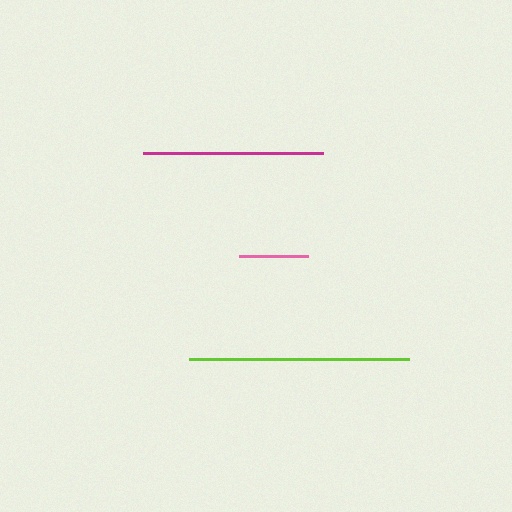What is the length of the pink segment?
The pink segment is approximately 69 pixels long.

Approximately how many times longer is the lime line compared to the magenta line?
The lime line is approximately 1.2 times the length of the magenta line.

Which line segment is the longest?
The lime line is the longest at approximately 220 pixels.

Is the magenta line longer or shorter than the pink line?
The magenta line is longer than the pink line.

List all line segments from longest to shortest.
From longest to shortest: lime, magenta, pink.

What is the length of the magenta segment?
The magenta segment is approximately 180 pixels long.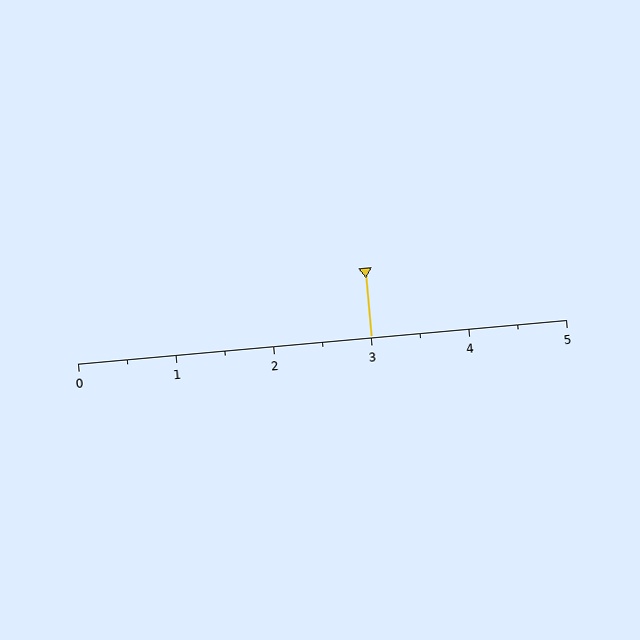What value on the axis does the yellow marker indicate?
The marker indicates approximately 3.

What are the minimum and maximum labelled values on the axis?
The axis runs from 0 to 5.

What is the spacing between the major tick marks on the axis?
The major ticks are spaced 1 apart.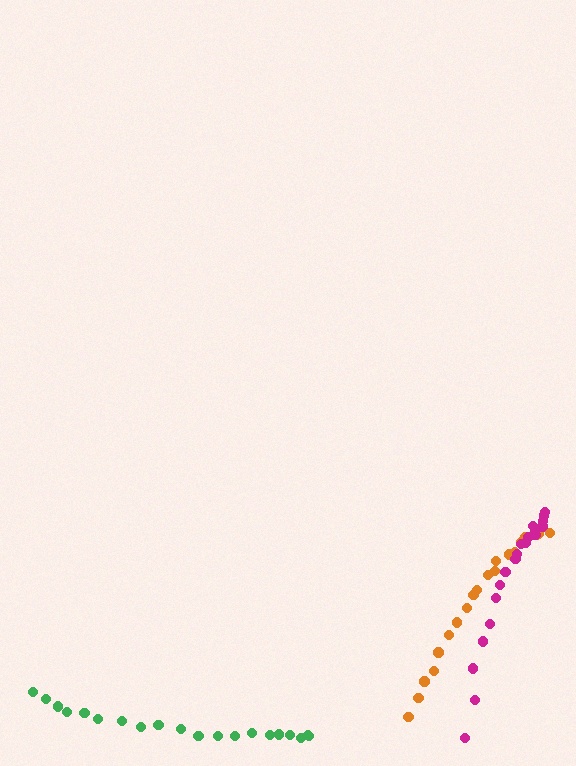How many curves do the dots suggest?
There are 3 distinct paths.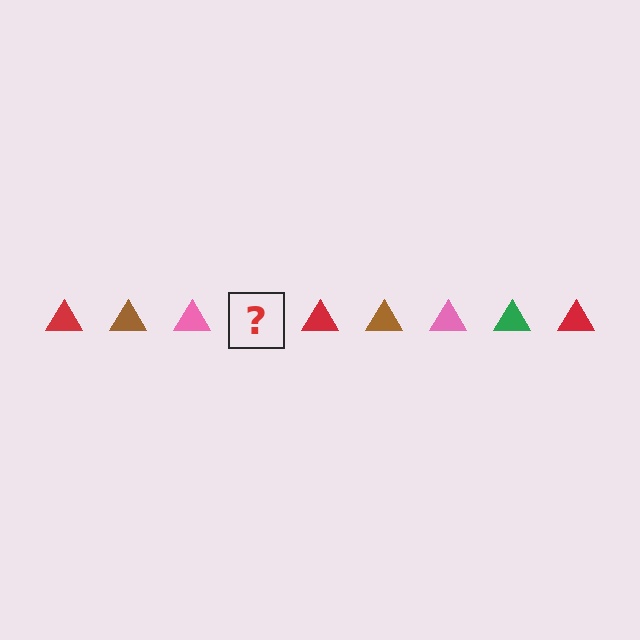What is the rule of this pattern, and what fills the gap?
The rule is that the pattern cycles through red, brown, pink, green triangles. The gap should be filled with a green triangle.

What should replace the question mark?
The question mark should be replaced with a green triangle.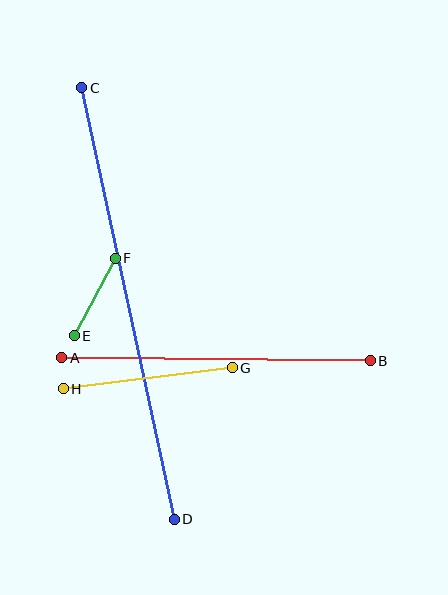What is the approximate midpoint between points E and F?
The midpoint is at approximately (95, 297) pixels.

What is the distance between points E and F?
The distance is approximately 88 pixels.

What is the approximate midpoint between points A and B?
The midpoint is at approximately (216, 359) pixels.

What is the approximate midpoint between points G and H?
The midpoint is at approximately (148, 378) pixels.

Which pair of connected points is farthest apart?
Points C and D are farthest apart.